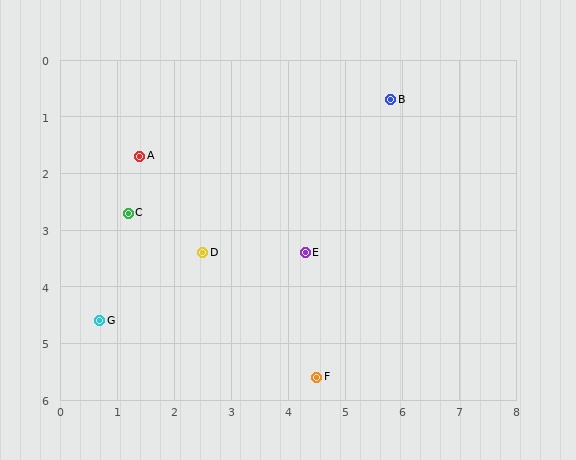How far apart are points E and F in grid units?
Points E and F are about 2.2 grid units apart.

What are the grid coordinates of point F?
Point F is at approximately (4.5, 5.6).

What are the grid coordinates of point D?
Point D is at approximately (2.5, 3.4).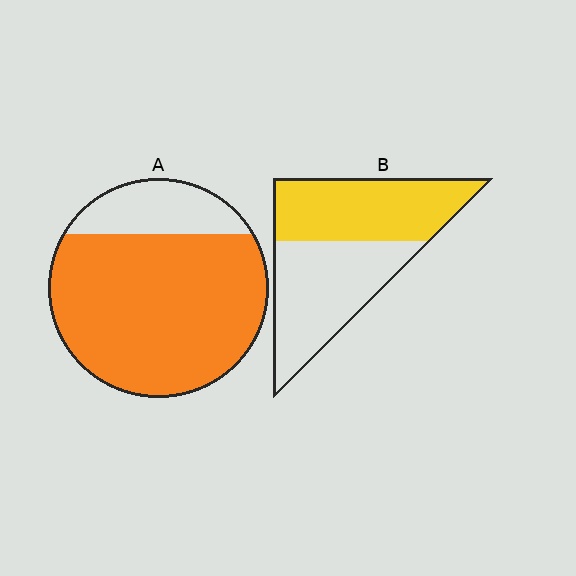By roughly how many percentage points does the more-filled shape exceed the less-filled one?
By roughly 30 percentage points (A over B).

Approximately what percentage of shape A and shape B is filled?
A is approximately 80% and B is approximately 50%.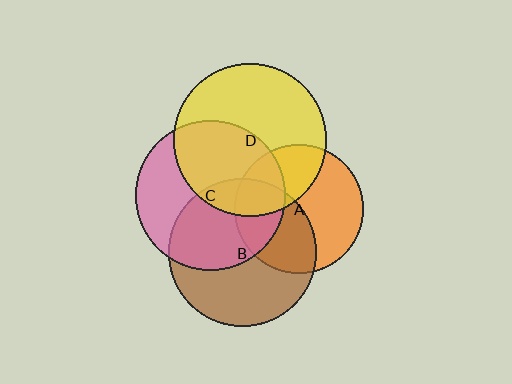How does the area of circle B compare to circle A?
Approximately 1.3 times.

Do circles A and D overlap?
Yes.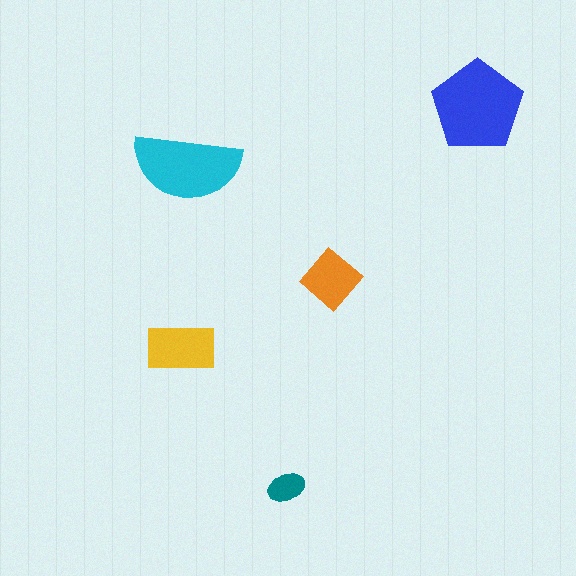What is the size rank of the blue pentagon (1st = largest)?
1st.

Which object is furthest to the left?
The yellow rectangle is leftmost.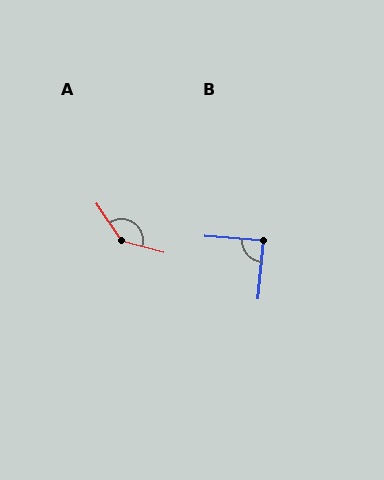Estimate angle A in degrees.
Approximately 139 degrees.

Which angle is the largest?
A, at approximately 139 degrees.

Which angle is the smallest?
B, at approximately 89 degrees.